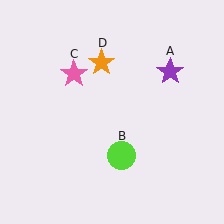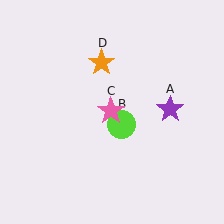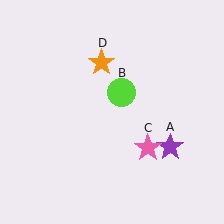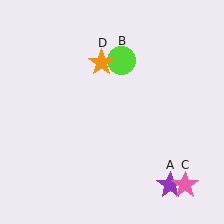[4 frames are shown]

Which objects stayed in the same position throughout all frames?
Orange star (object D) remained stationary.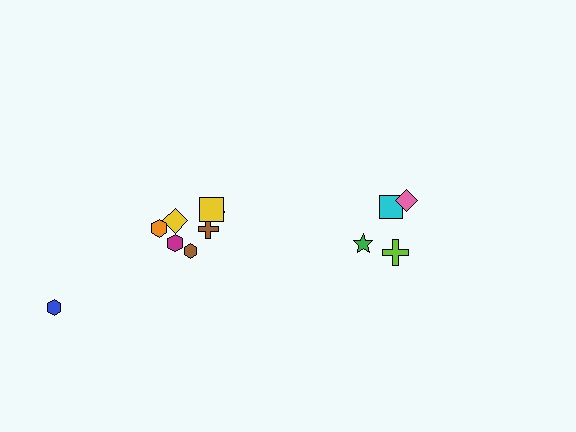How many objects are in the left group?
There are 8 objects.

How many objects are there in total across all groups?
There are 12 objects.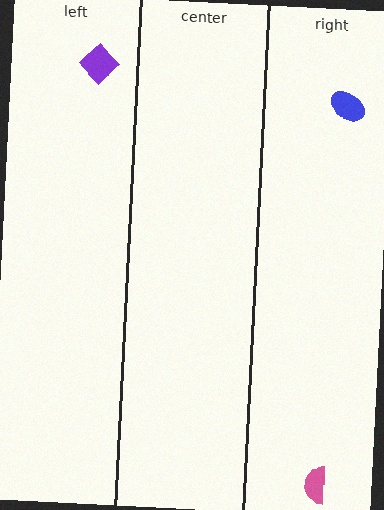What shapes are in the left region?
The purple diamond.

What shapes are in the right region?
The pink semicircle, the blue ellipse.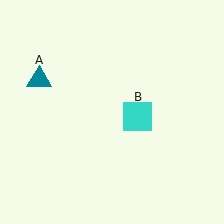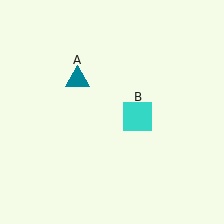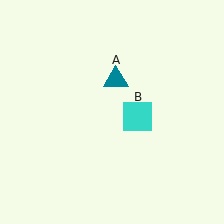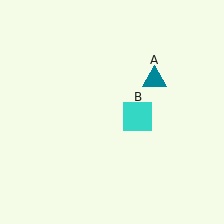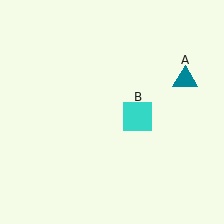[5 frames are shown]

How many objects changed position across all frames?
1 object changed position: teal triangle (object A).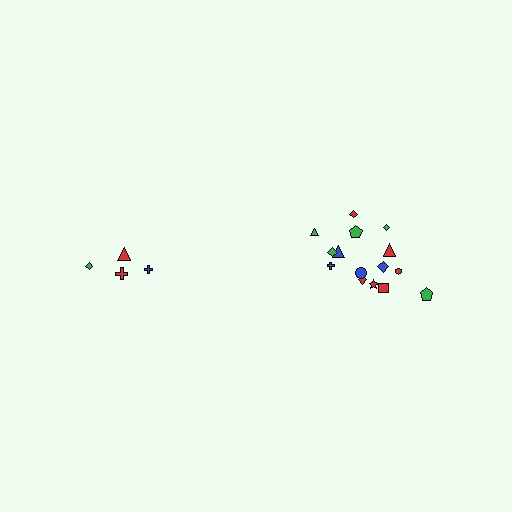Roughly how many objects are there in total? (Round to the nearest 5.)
Roughly 20 objects in total.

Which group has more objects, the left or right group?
The right group.